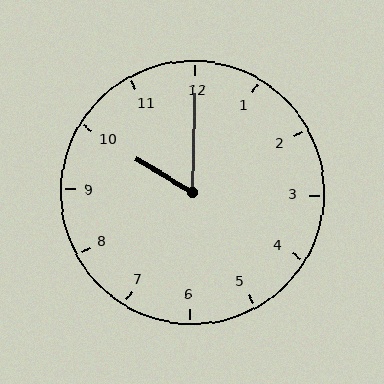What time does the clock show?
10:00.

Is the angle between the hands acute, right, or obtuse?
It is acute.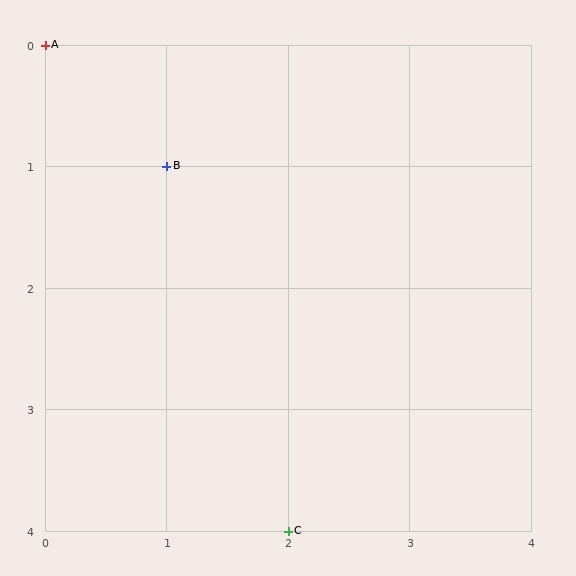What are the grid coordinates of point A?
Point A is at grid coordinates (0, 0).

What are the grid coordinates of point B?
Point B is at grid coordinates (1, 1).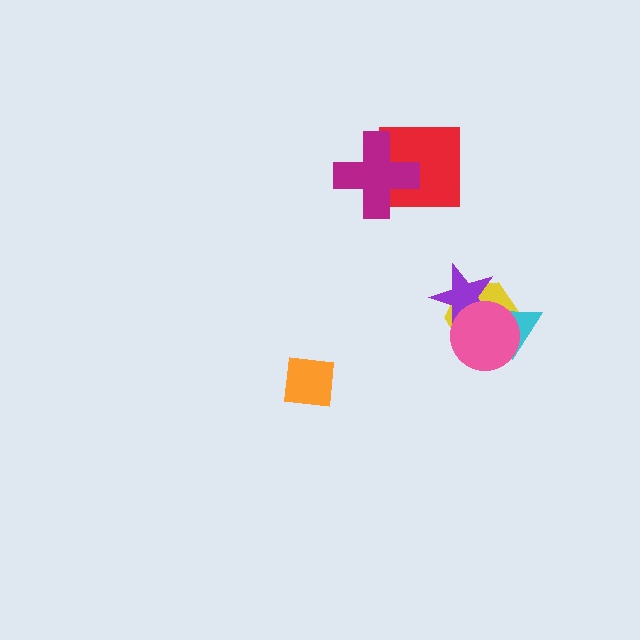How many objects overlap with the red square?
1 object overlaps with the red square.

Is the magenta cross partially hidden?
No, no other shape covers it.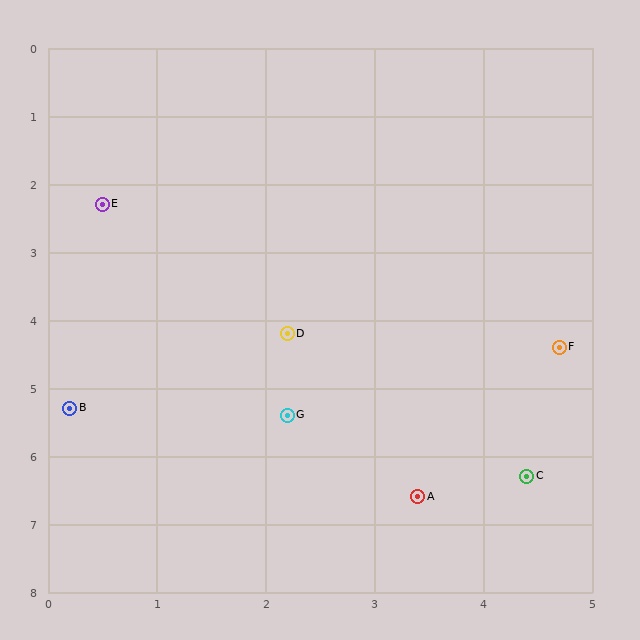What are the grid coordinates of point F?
Point F is at approximately (4.7, 4.4).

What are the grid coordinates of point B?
Point B is at approximately (0.2, 5.3).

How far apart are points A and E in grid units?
Points A and E are about 5.2 grid units apart.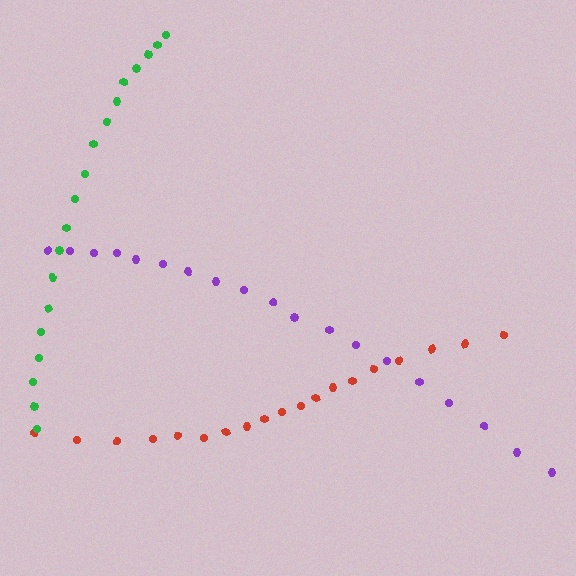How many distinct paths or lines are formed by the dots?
There are 3 distinct paths.